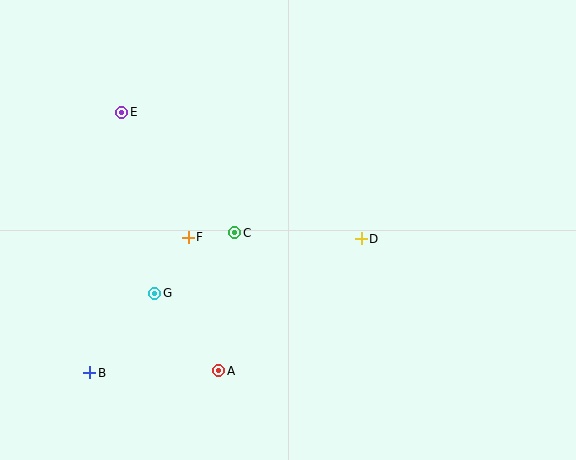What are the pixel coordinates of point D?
Point D is at (361, 239).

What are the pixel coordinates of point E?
Point E is at (122, 112).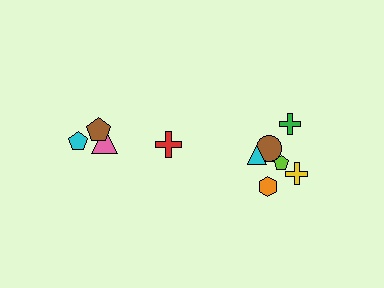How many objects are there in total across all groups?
There are 11 objects.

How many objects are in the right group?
There are 7 objects.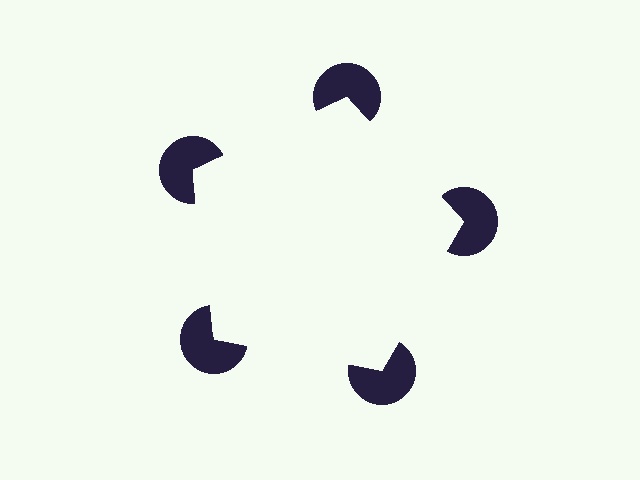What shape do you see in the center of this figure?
An illusory pentagon — its edges are inferred from the aligned wedge cuts in the pac-man discs, not physically drawn.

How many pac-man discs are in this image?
There are 5 — one at each vertex of the illusory pentagon.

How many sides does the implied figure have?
5 sides.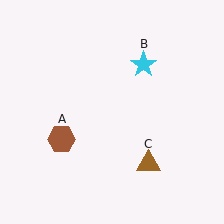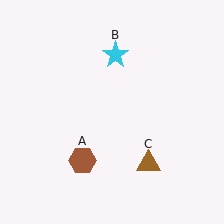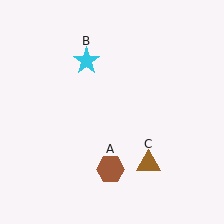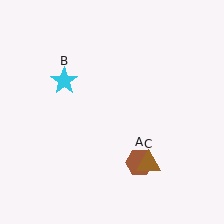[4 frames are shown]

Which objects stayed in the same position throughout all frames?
Brown triangle (object C) remained stationary.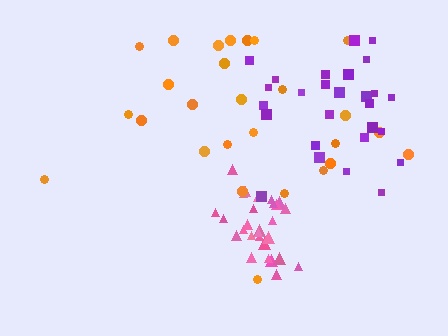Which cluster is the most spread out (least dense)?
Orange.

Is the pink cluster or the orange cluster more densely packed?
Pink.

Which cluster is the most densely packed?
Pink.